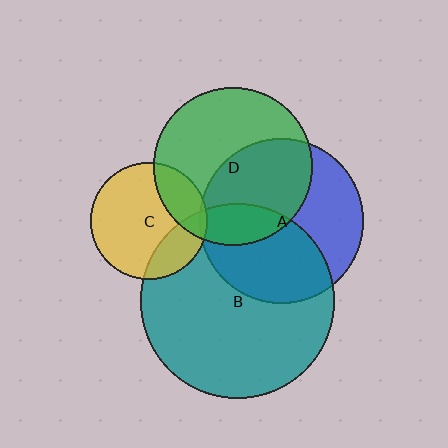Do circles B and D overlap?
Yes.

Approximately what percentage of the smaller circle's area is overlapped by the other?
Approximately 15%.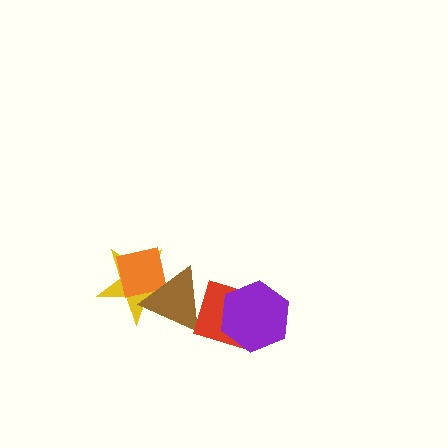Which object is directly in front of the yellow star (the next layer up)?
The orange square is directly in front of the yellow star.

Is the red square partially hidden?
Yes, it is partially covered by another shape.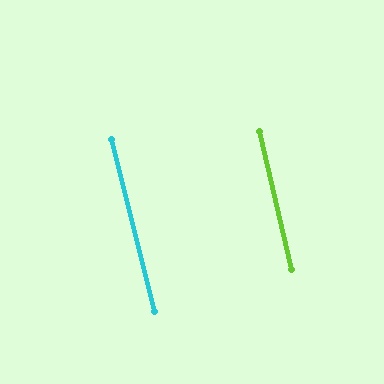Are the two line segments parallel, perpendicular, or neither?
Parallel — their directions differ by only 0.8°.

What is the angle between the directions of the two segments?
Approximately 1 degree.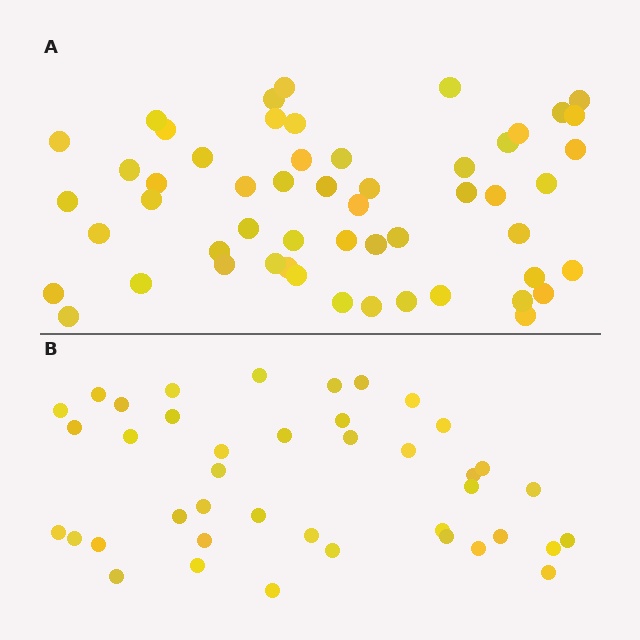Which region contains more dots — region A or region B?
Region A (the top region) has more dots.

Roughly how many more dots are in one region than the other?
Region A has approximately 15 more dots than region B.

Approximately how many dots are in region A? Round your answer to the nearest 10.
About 50 dots. (The exact count is 54, which rounds to 50.)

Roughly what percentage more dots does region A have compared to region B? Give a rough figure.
About 30% more.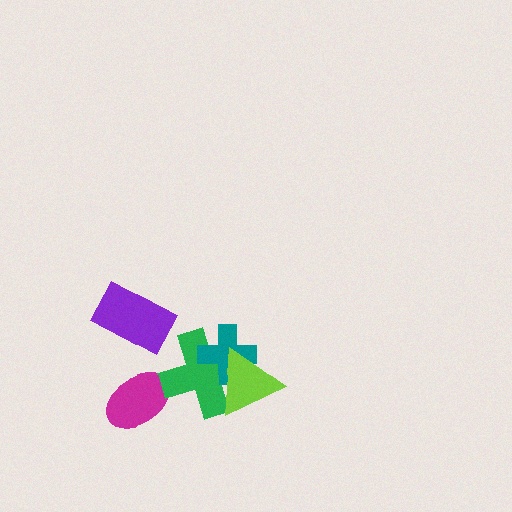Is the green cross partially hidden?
Yes, it is partially covered by another shape.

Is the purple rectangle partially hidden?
No, no other shape covers it.